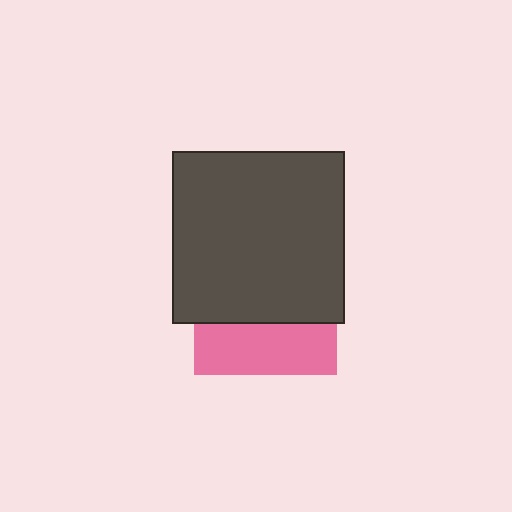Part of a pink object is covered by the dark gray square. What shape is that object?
It is a square.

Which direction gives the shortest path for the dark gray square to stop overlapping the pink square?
Moving up gives the shortest separation.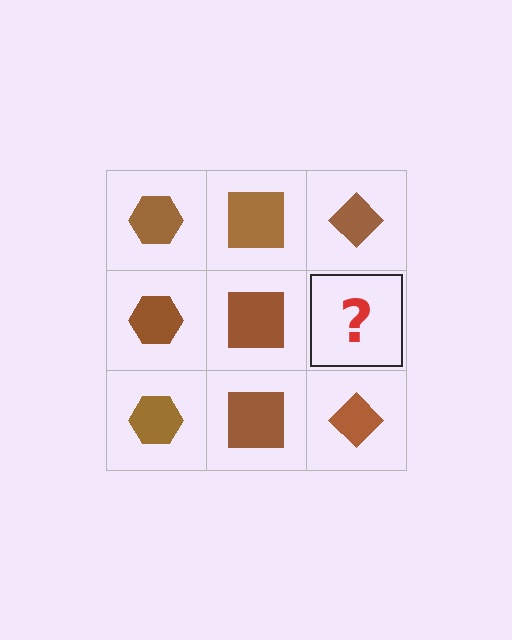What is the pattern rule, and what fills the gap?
The rule is that each column has a consistent shape. The gap should be filled with a brown diamond.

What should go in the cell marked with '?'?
The missing cell should contain a brown diamond.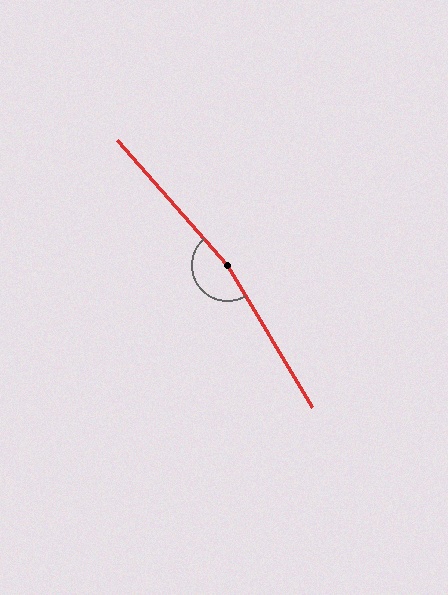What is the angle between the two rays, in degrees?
Approximately 169 degrees.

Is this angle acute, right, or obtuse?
It is obtuse.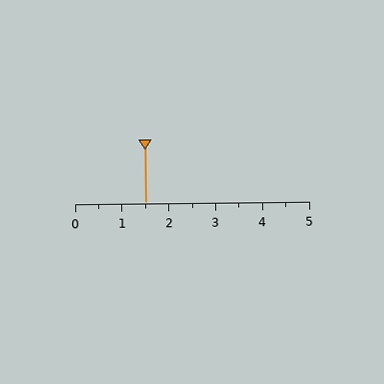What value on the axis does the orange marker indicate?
The marker indicates approximately 1.5.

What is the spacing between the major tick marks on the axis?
The major ticks are spaced 1 apart.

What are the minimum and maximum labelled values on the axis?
The axis runs from 0 to 5.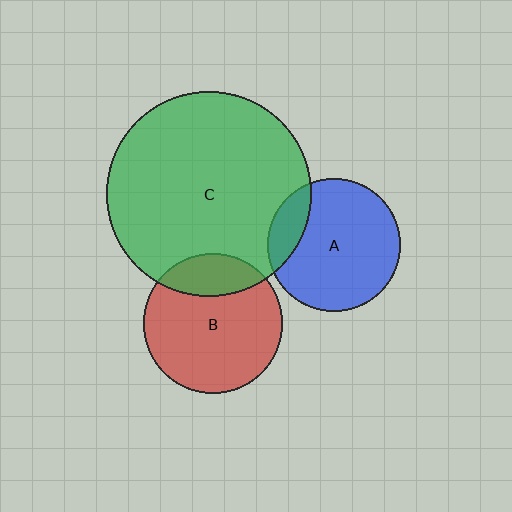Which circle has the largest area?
Circle C (green).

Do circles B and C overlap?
Yes.